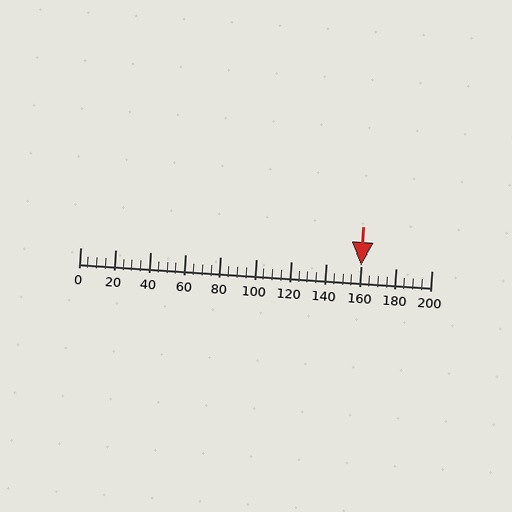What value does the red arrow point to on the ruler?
The red arrow points to approximately 160.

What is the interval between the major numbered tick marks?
The major tick marks are spaced 20 units apart.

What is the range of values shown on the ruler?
The ruler shows values from 0 to 200.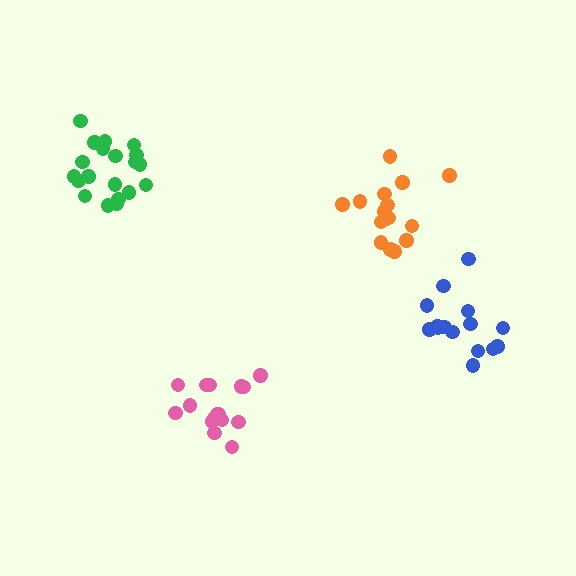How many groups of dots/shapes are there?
There are 4 groups.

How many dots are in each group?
Group 1: 16 dots, Group 2: 20 dots, Group 3: 18 dots, Group 4: 15 dots (69 total).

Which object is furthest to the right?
The blue cluster is rightmost.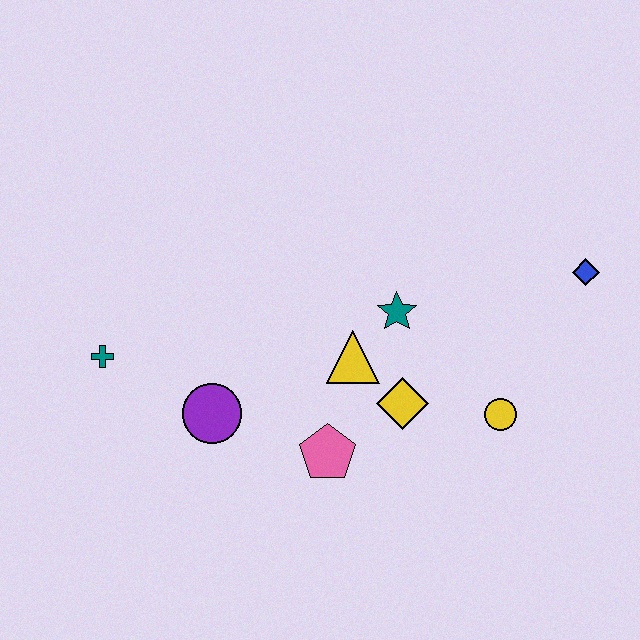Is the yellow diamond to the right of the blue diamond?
No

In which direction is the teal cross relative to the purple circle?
The teal cross is to the left of the purple circle.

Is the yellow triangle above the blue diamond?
No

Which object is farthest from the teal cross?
The blue diamond is farthest from the teal cross.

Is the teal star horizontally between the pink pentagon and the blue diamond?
Yes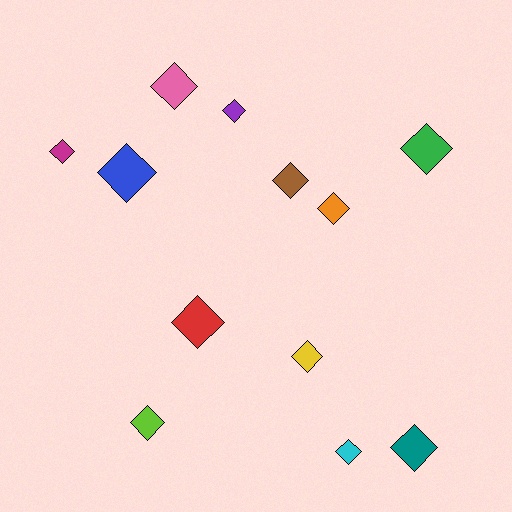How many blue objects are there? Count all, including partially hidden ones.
There is 1 blue object.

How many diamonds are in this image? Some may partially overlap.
There are 12 diamonds.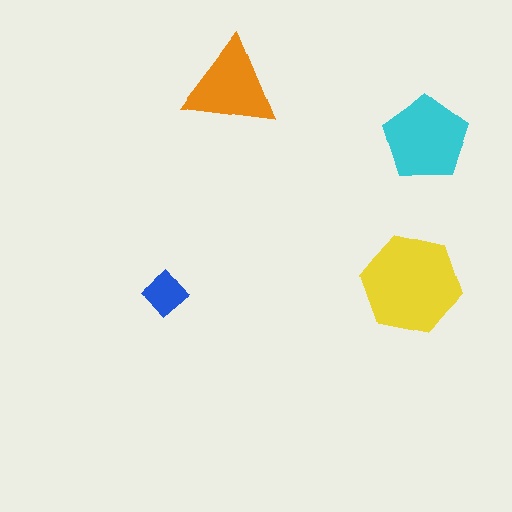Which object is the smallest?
The blue diamond.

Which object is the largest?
The yellow hexagon.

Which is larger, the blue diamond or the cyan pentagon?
The cyan pentagon.